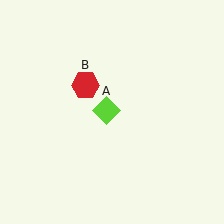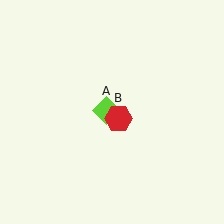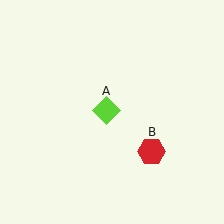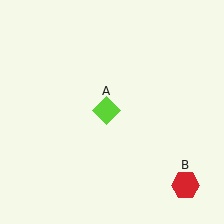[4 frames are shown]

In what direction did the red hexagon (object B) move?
The red hexagon (object B) moved down and to the right.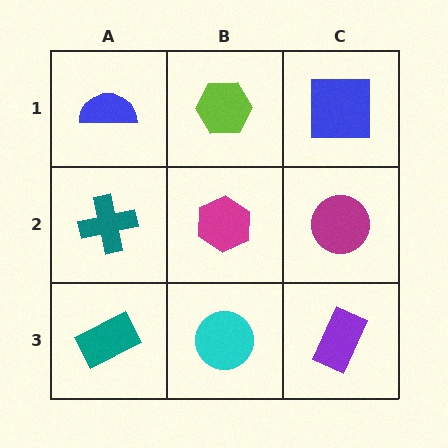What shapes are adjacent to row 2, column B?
A lime hexagon (row 1, column B), a cyan circle (row 3, column B), a teal cross (row 2, column A), a magenta circle (row 2, column C).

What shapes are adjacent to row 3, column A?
A teal cross (row 2, column A), a cyan circle (row 3, column B).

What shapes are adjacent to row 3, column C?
A magenta circle (row 2, column C), a cyan circle (row 3, column B).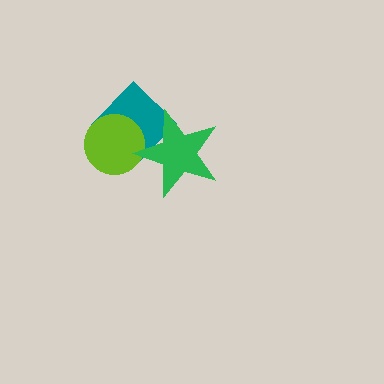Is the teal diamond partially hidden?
Yes, it is partially covered by another shape.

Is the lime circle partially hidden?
Yes, it is partially covered by another shape.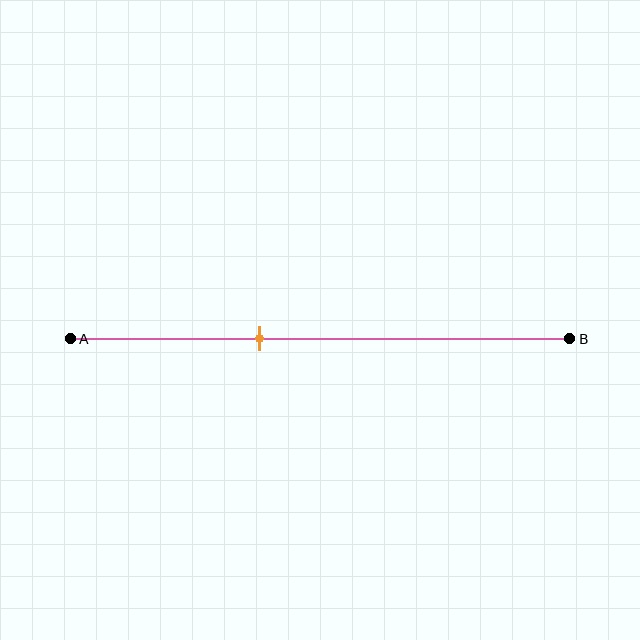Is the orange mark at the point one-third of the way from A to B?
No, the mark is at about 40% from A, not at the 33% one-third point.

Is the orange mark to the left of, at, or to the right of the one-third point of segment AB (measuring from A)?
The orange mark is to the right of the one-third point of segment AB.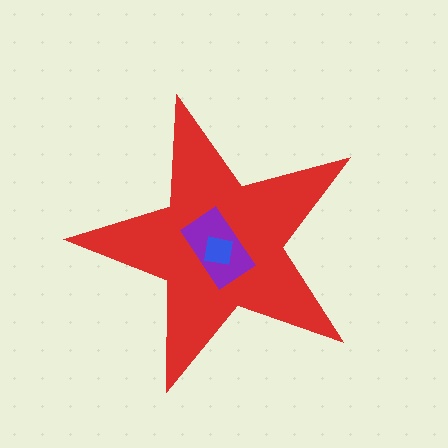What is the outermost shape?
The red star.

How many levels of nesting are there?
3.